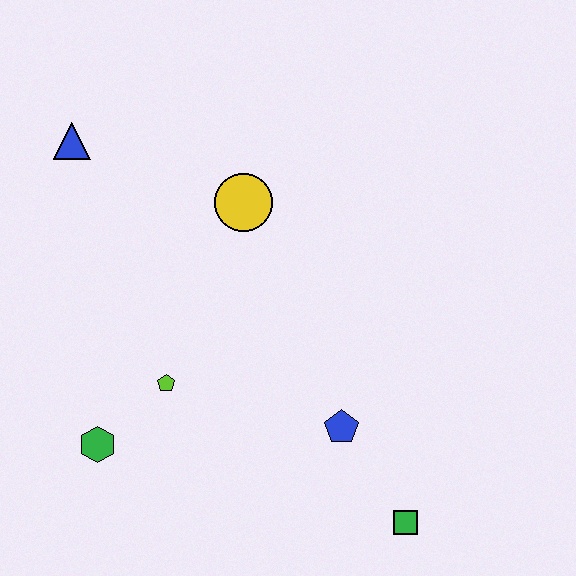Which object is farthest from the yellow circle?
The green square is farthest from the yellow circle.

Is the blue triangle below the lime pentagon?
No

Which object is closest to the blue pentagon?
The green square is closest to the blue pentagon.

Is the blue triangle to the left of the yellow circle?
Yes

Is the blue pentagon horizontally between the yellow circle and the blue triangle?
No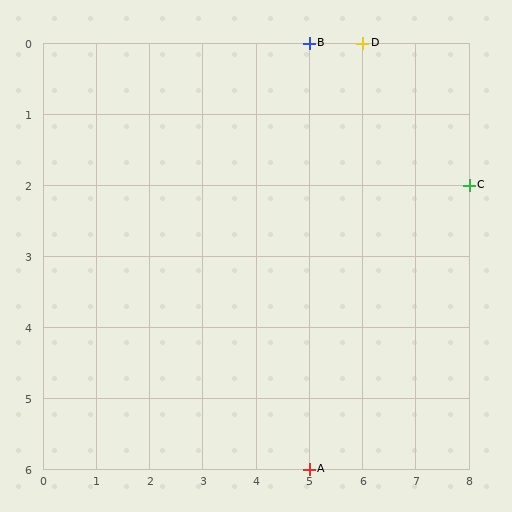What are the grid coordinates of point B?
Point B is at grid coordinates (5, 0).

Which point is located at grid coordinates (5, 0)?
Point B is at (5, 0).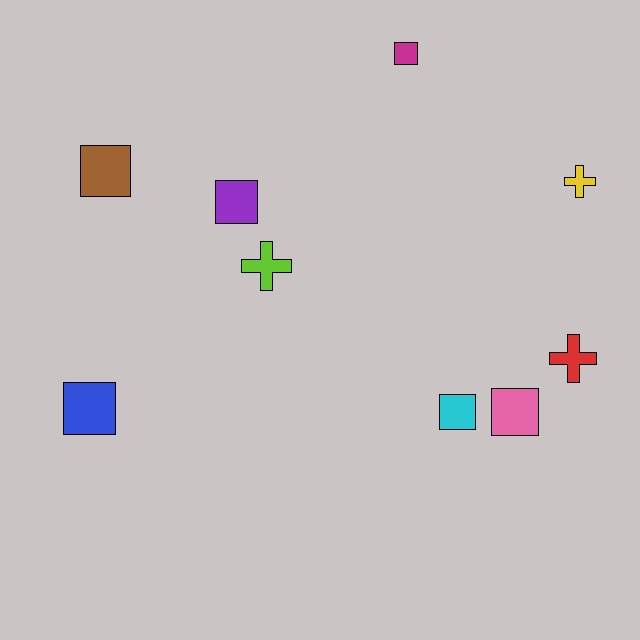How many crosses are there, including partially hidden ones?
There are 3 crosses.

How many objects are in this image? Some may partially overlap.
There are 9 objects.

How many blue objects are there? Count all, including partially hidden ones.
There is 1 blue object.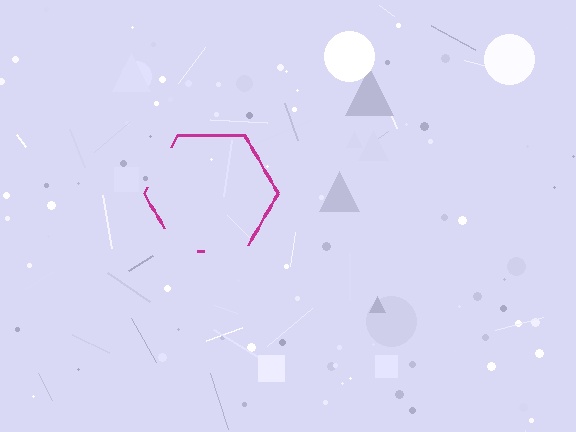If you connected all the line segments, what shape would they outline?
They would outline a hexagon.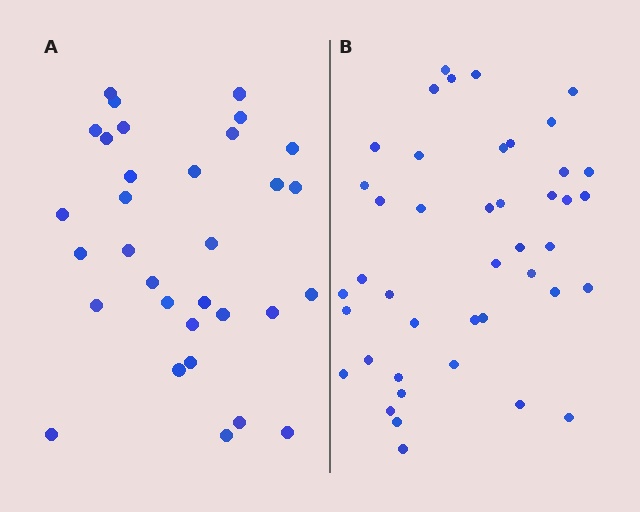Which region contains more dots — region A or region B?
Region B (the right region) has more dots.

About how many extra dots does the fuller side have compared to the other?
Region B has roughly 12 or so more dots than region A.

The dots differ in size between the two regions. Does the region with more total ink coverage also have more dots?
No. Region A has more total ink coverage because its dots are larger, but region B actually contains more individual dots. Total area can be misleading — the number of items is what matters here.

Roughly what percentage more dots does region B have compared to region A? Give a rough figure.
About 35% more.